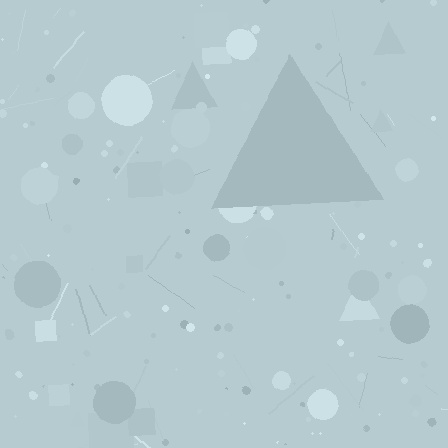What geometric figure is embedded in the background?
A triangle is embedded in the background.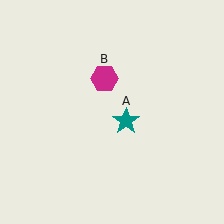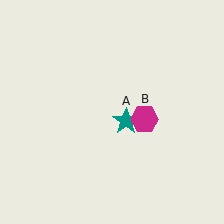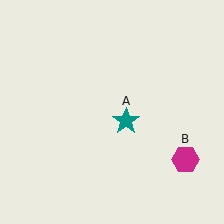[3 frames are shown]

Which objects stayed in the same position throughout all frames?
Teal star (object A) remained stationary.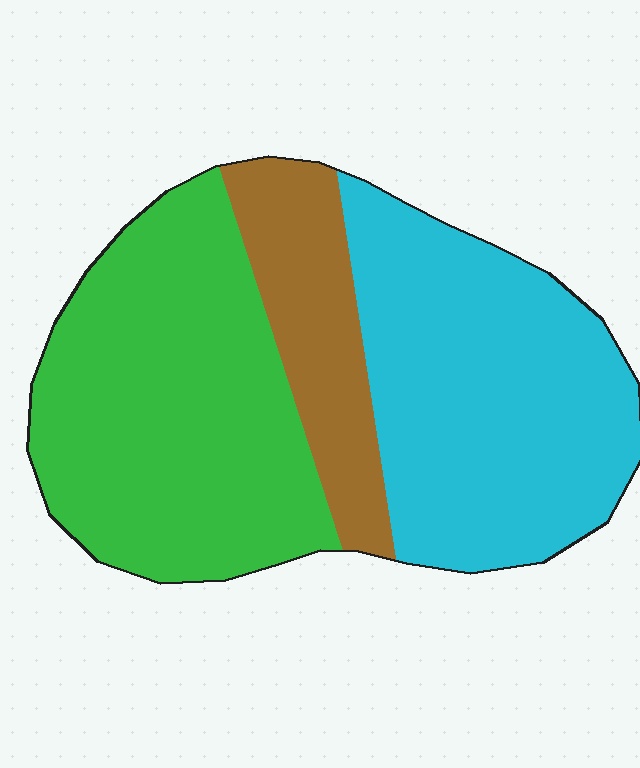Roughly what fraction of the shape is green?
Green takes up about two fifths (2/5) of the shape.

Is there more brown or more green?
Green.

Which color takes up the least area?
Brown, at roughly 15%.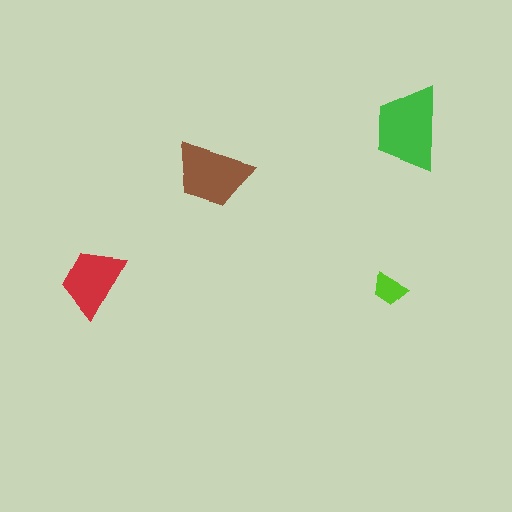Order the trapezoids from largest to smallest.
the green one, the brown one, the red one, the lime one.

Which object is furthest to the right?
The green trapezoid is rightmost.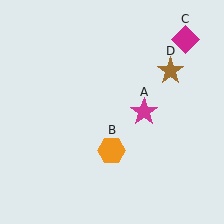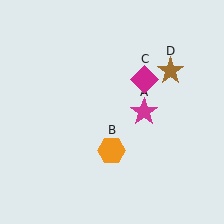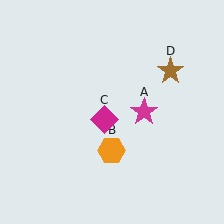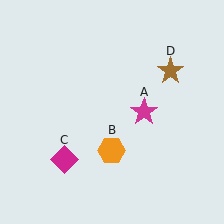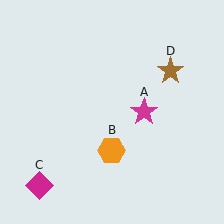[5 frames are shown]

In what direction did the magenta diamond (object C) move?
The magenta diamond (object C) moved down and to the left.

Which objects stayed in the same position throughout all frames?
Magenta star (object A) and orange hexagon (object B) and brown star (object D) remained stationary.